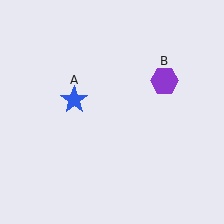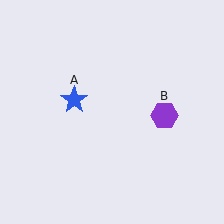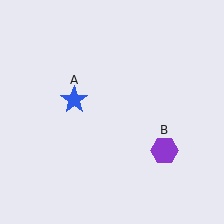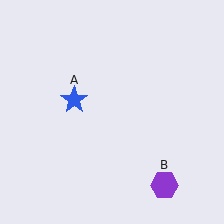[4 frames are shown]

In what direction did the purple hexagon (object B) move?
The purple hexagon (object B) moved down.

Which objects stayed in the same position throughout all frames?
Blue star (object A) remained stationary.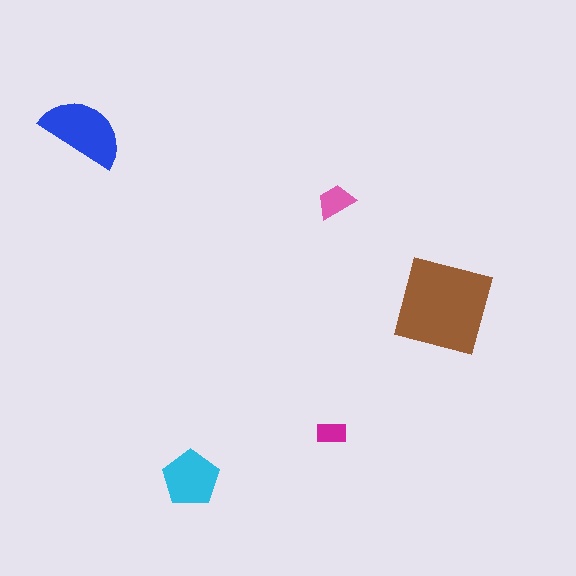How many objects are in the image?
There are 5 objects in the image.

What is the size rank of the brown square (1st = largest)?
1st.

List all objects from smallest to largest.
The magenta rectangle, the pink trapezoid, the cyan pentagon, the blue semicircle, the brown square.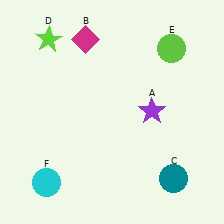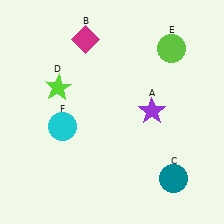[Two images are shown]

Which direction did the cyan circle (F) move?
The cyan circle (F) moved up.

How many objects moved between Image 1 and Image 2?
2 objects moved between the two images.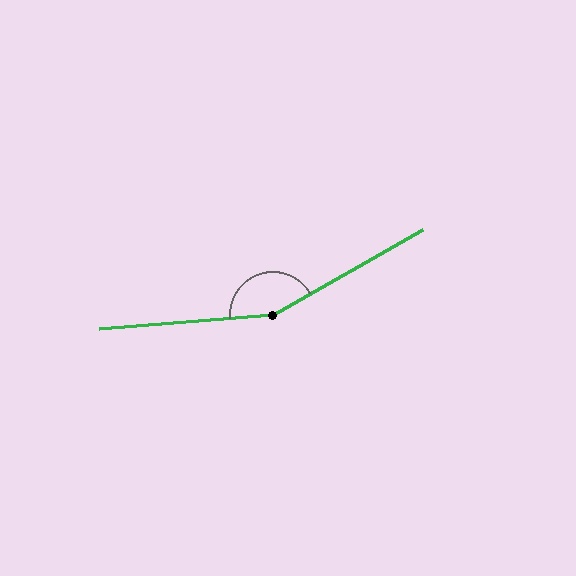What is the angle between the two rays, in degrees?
Approximately 155 degrees.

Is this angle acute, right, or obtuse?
It is obtuse.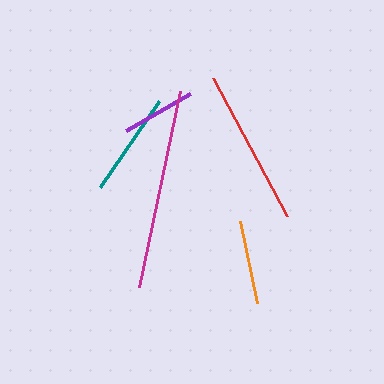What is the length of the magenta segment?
The magenta segment is approximately 200 pixels long.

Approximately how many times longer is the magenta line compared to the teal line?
The magenta line is approximately 1.9 times the length of the teal line.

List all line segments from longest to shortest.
From longest to shortest: magenta, red, teal, orange, purple.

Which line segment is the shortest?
The purple line is the shortest at approximately 74 pixels.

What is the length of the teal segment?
The teal segment is approximately 104 pixels long.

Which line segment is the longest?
The magenta line is the longest at approximately 200 pixels.